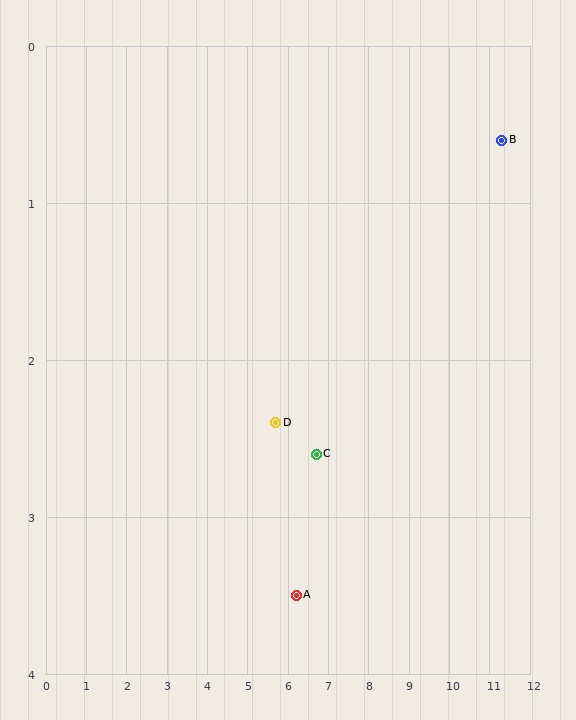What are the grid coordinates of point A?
Point A is at approximately (6.2, 3.5).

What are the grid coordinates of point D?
Point D is at approximately (5.7, 2.4).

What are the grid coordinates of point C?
Point C is at approximately (6.7, 2.6).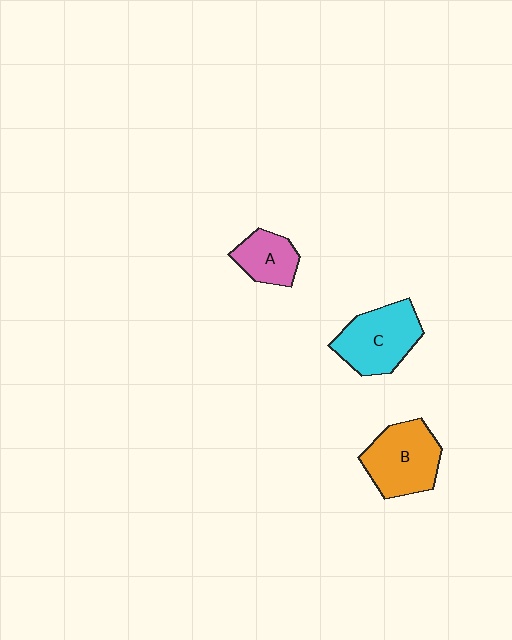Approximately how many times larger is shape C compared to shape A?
Approximately 1.7 times.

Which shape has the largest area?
Shape B (orange).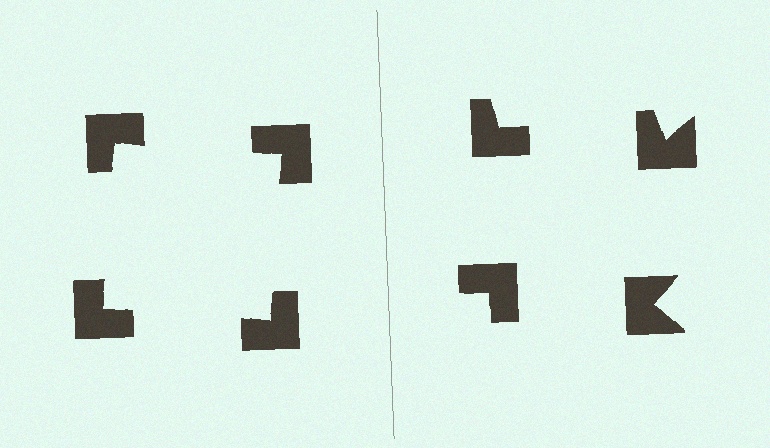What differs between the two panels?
The notched squares are positioned identically on both sides; only the wedge orientations differ. On the left they align to a square; on the right they are misaligned.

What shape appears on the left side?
An illusory square.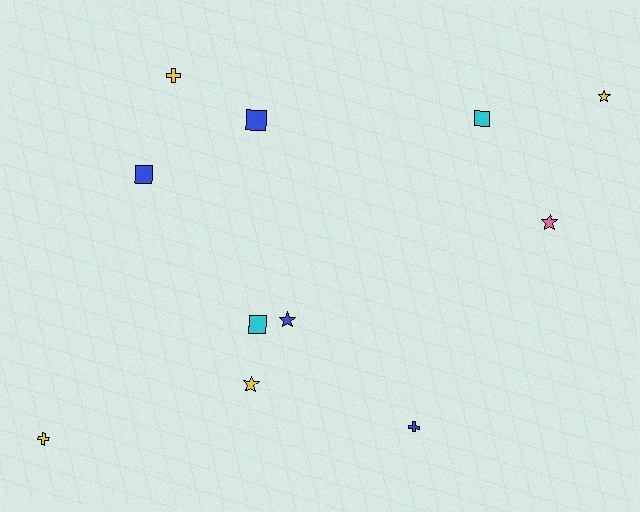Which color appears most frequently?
Blue, with 4 objects.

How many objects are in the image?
There are 11 objects.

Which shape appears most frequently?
Square, with 4 objects.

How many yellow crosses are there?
There are 2 yellow crosses.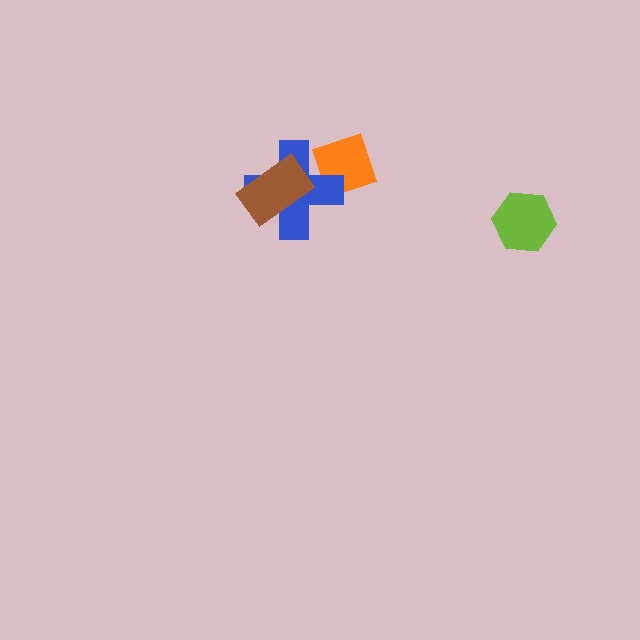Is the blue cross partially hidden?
Yes, it is partially covered by another shape.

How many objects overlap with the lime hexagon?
0 objects overlap with the lime hexagon.